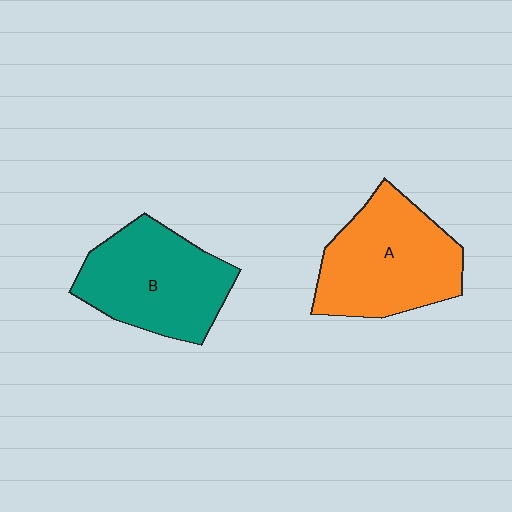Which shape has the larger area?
Shape A (orange).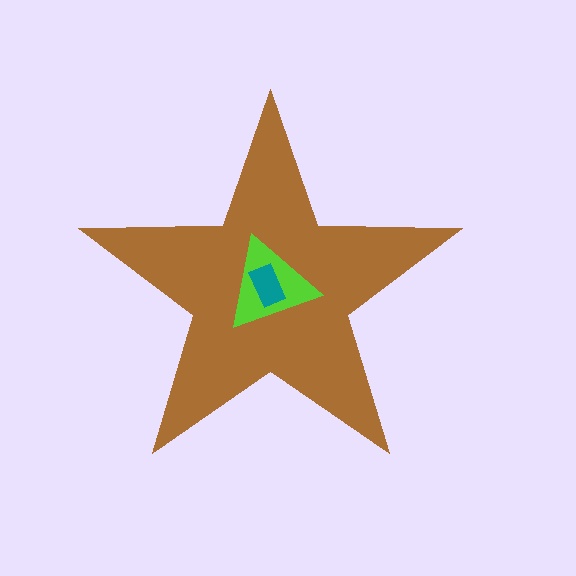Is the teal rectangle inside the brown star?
Yes.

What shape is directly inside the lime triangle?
The teal rectangle.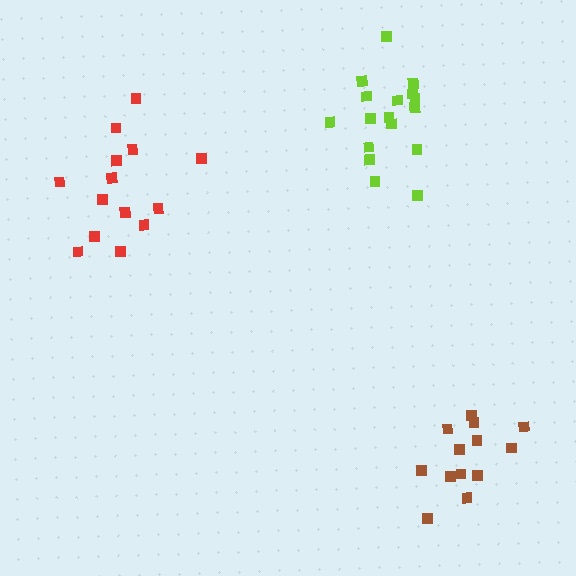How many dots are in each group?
Group 1: 17 dots, Group 2: 14 dots, Group 3: 13 dots (44 total).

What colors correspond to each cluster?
The clusters are colored: lime, red, brown.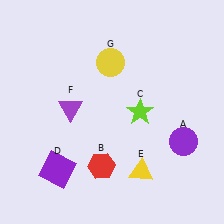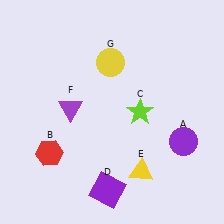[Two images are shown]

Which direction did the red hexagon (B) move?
The red hexagon (B) moved left.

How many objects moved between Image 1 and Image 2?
2 objects moved between the two images.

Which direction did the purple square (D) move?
The purple square (D) moved right.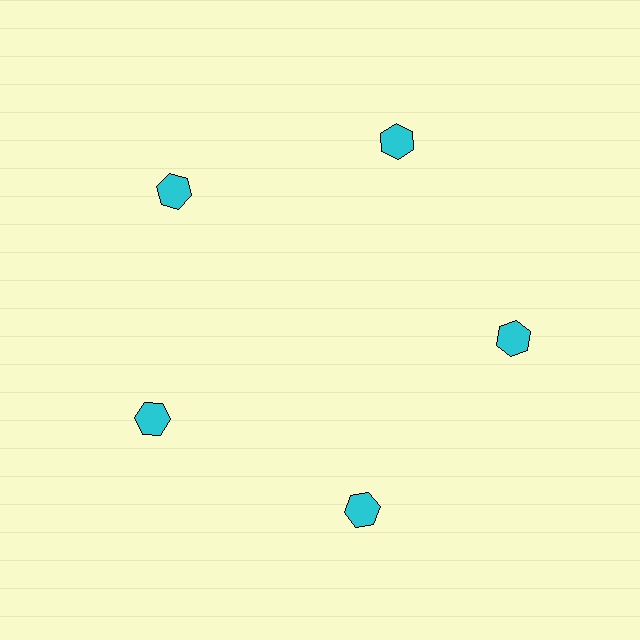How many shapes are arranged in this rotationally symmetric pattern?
There are 5 shapes, arranged in 5 groups of 1.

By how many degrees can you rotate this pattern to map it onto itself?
The pattern maps onto itself every 72 degrees of rotation.